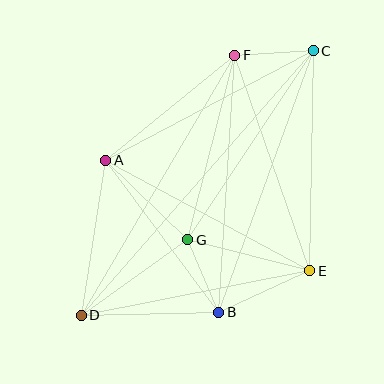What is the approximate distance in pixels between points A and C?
The distance between A and C is approximately 235 pixels.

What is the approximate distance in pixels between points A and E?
The distance between A and E is approximately 232 pixels.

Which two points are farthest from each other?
Points C and D are farthest from each other.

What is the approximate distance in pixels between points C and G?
The distance between C and G is approximately 227 pixels.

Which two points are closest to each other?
Points C and F are closest to each other.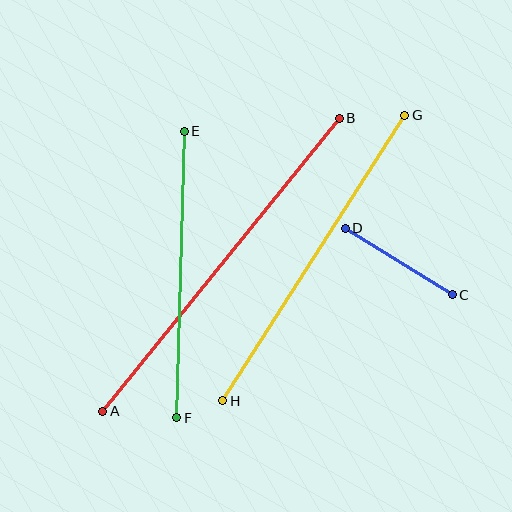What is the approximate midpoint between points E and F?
The midpoint is at approximately (180, 275) pixels.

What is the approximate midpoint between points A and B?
The midpoint is at approximately (221, 265) pixels.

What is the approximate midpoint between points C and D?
The midpoint is at approximately (399, 261) pixels.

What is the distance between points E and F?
The distance is approximately 287 pixels.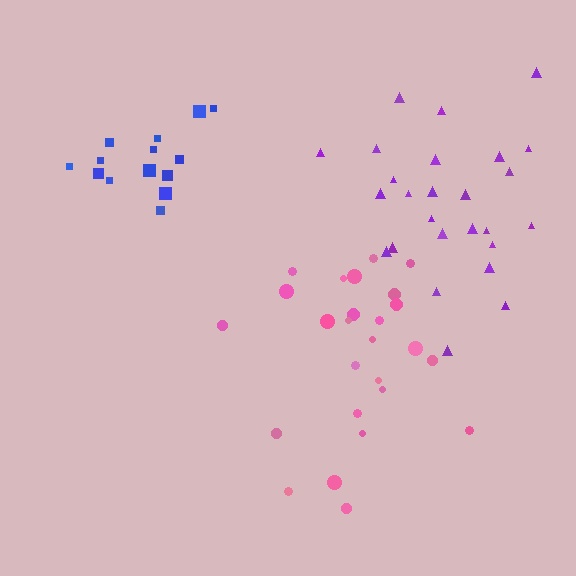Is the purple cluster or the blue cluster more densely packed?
Blue.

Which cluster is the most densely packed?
Blue.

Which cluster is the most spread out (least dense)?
Pink.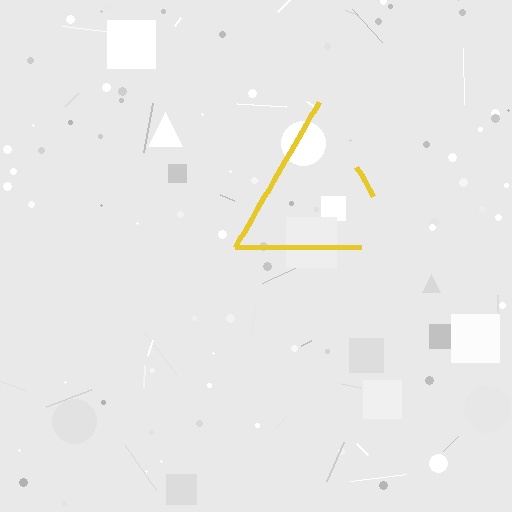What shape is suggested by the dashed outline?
The dashed outline suggests a triangle.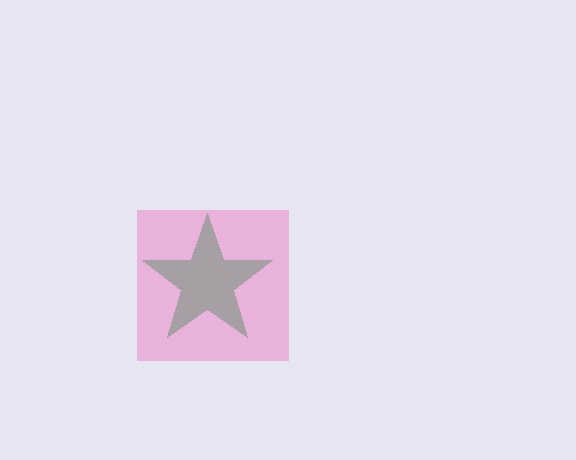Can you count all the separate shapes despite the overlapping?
Yes, there are 2 separate shapes.